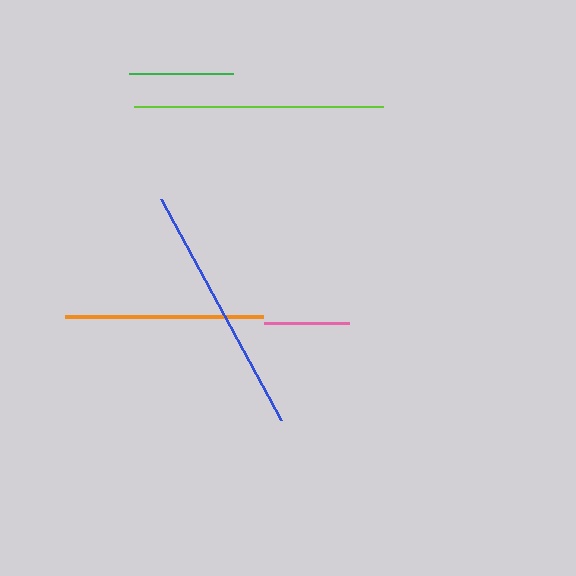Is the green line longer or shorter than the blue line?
The blue line is longer than the green line.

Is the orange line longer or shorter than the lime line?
The lime line is longer than the orange line.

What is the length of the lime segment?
The lime segment is approximately 250 pixels long.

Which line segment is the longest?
The blue line is the longest at approximately 252 pixels.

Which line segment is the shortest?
The pink line is the shortest at approximately 85 pixels.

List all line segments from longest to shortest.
From longest to shortest: blue, lime, orange, green, pink.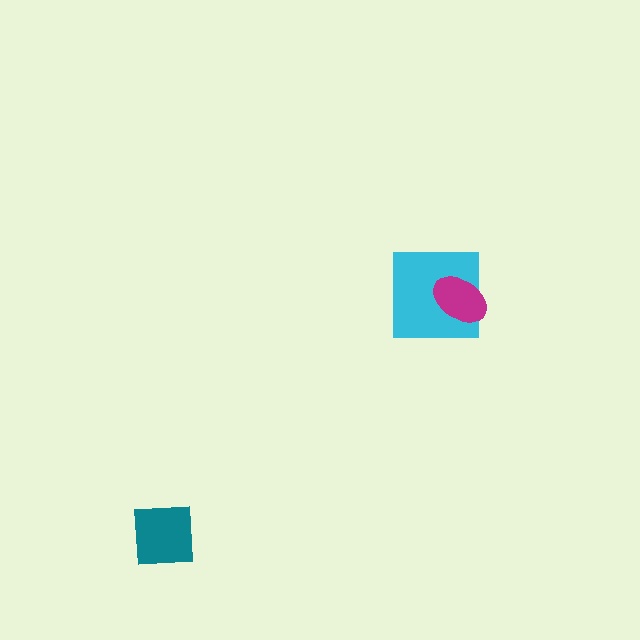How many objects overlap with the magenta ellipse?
1 object overlaps with the magenta ellipse.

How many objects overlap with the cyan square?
1 object overlaps with the cyan square.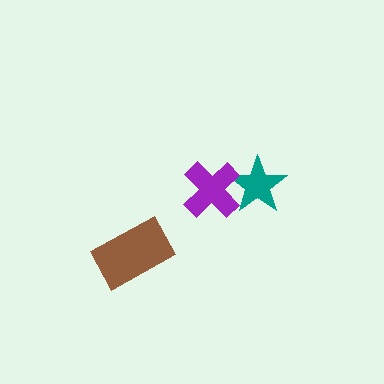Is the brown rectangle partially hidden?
No, no other shape covers it.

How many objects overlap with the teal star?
1 object overlaps with the teal star.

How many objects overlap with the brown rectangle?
0 objects overlap with the brown rectangle.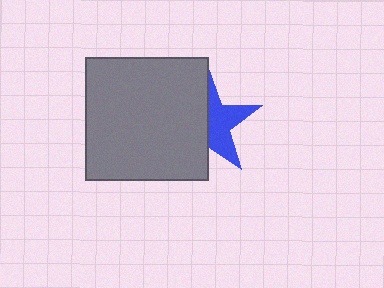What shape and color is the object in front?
The object in front is a gray square.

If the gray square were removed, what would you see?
You would see the complete blue star.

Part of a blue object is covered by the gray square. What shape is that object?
It is a star.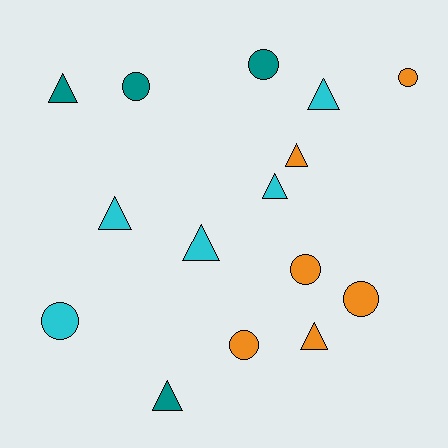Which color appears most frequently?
Orange, with 6 objects.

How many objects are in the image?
There are 15 objects.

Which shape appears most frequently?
Triangle, with 8 objects.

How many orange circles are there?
There are 4 orange circles.